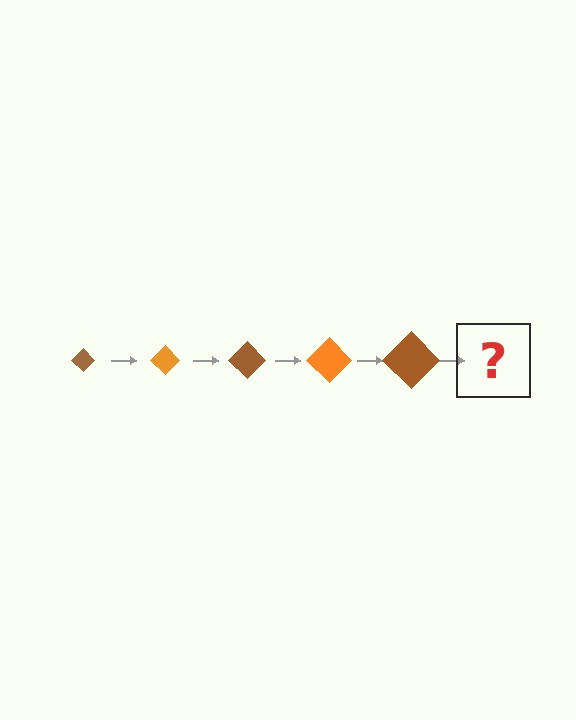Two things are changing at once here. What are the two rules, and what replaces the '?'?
The two rules are that the diamond grows larger each step and the color cycles through brown and orange. The '?' should be an orange diamond, larger than the previous one.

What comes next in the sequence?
The next element should be an orange diamond, larger than the previous one.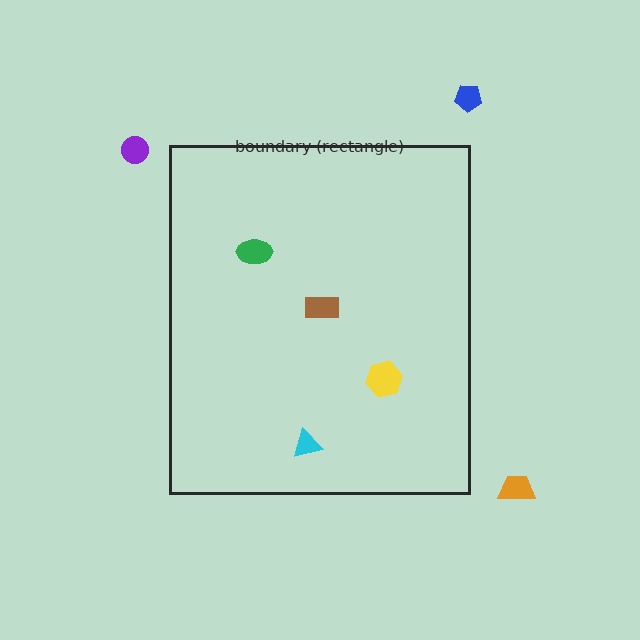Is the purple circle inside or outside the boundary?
Outside.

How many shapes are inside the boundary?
4 inside, 3 outside.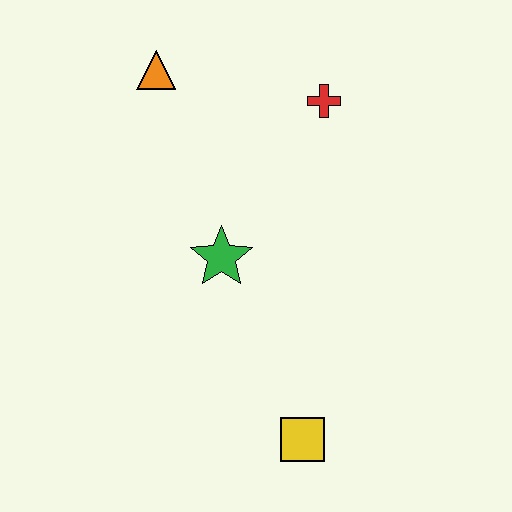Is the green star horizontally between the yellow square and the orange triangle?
Yes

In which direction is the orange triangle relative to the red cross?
The orange triangle is to the left of the red cross.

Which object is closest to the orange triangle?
The red cross is closest to the orange triangle.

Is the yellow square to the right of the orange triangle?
Yes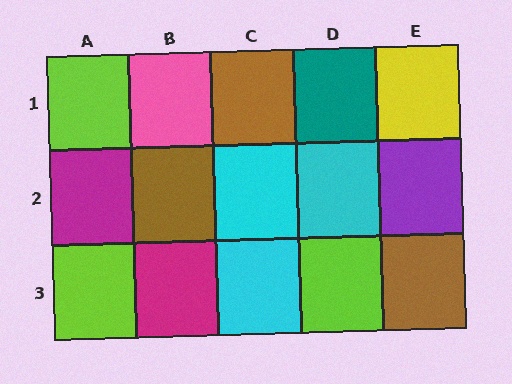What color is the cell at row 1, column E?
Yellow.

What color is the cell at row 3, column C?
Cyan.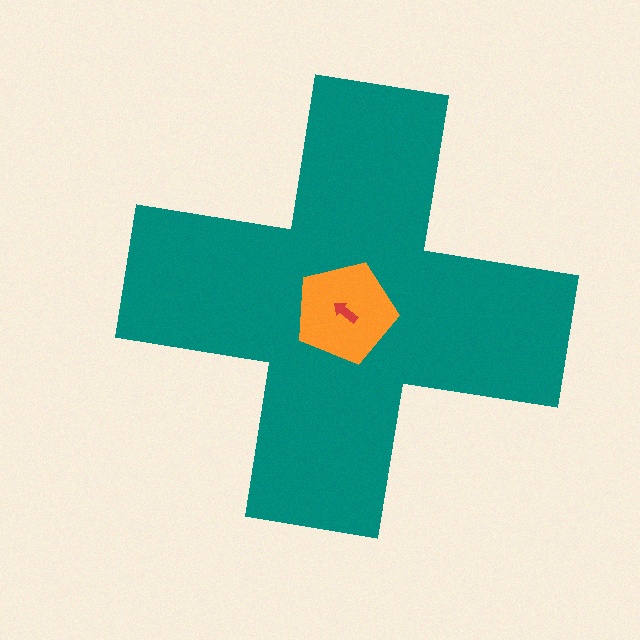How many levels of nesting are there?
3.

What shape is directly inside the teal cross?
The orange pentagon.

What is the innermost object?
The red arrow.